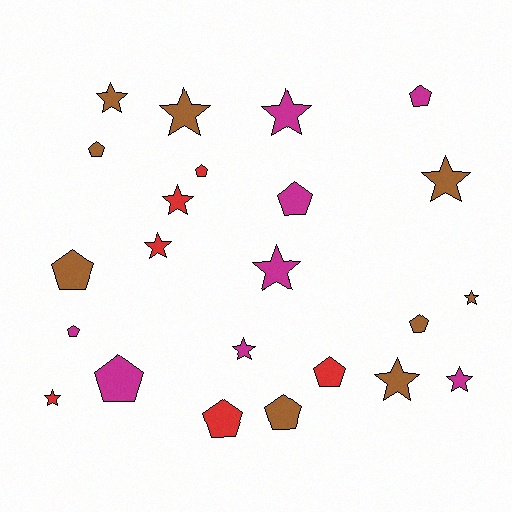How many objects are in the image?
There are 23 objects.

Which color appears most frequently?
Brown, with 9 objects.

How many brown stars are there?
There are 5 brown stars.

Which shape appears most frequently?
Star, with 12 objects.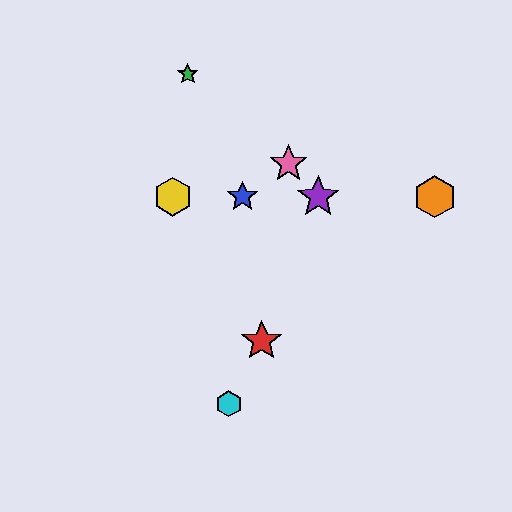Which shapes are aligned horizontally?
The blue star, the yellow hexagon, the purple star, the orange hexagon are aligned horizontally.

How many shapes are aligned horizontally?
4 shapes (the blue star, the yellow hexagon, the purple star, the orange hexagon) are aligned horizontally.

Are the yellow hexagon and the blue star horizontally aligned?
Yes, both are at y≈197.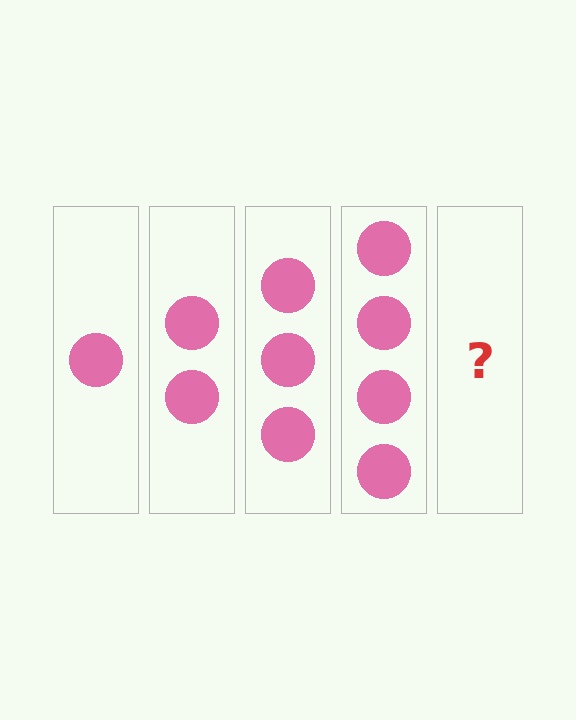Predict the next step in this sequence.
The next step is 5 circles.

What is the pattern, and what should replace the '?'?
The pattern is that each step adds one more circle. The '?' should be 5 circles.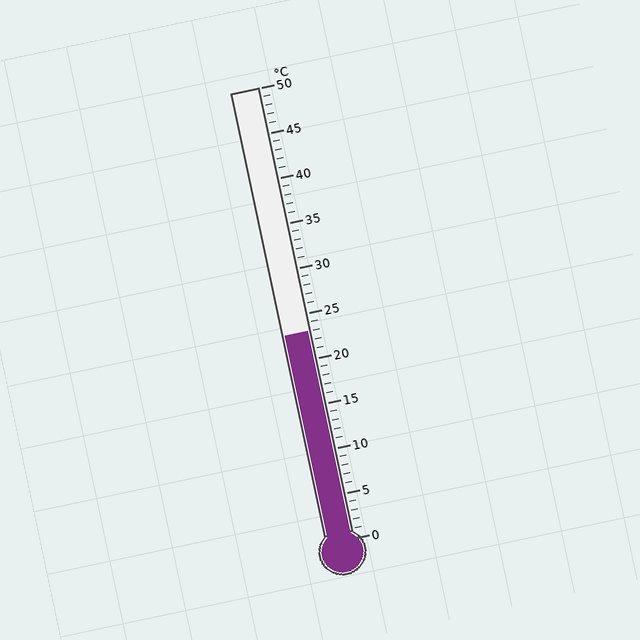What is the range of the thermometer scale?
The thermometer scale ranges from 0°C to 50°C.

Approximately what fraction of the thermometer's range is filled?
The thermometer is filled to approximately 45% of its range.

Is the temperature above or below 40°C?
The temperature is below 40°C.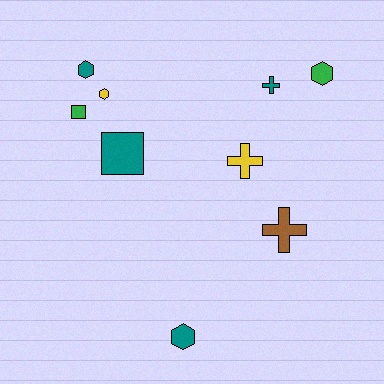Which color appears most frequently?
Teal, with 4 objects.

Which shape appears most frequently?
Hexagon, with 4 objects.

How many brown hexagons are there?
There are no brown hexagons.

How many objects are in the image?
There are 9 objects.